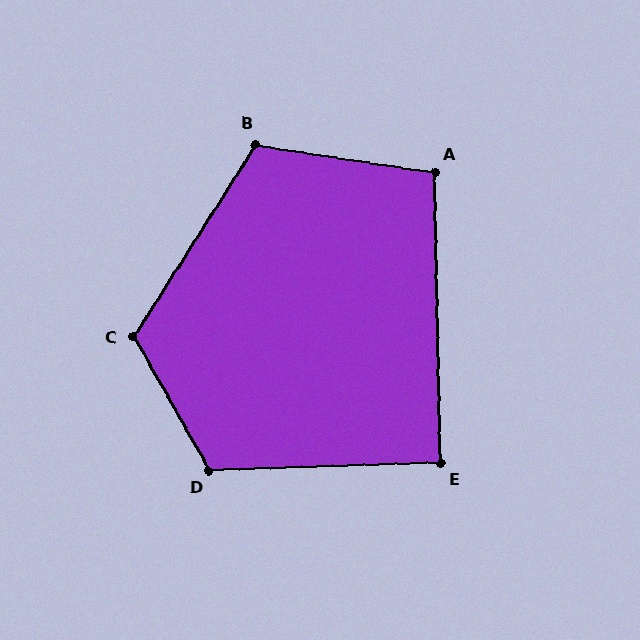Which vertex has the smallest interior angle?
E, at approximately 91 degrees.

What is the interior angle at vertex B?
Approximately 113 degrees (obtuse).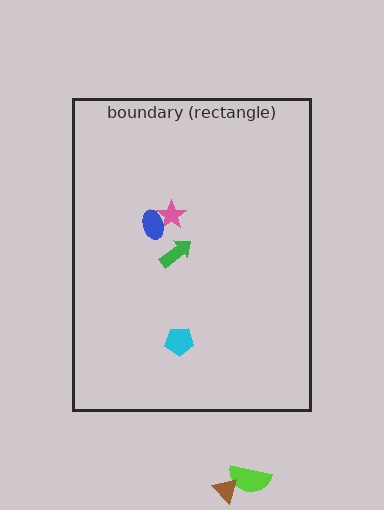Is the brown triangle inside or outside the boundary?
Outside.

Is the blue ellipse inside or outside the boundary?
Inside.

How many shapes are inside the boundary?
4 inside, 2 outside.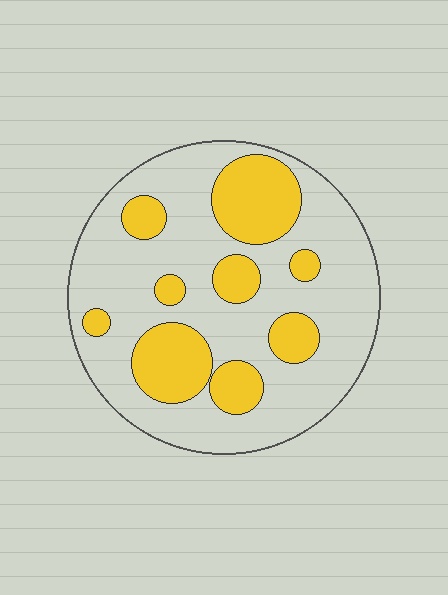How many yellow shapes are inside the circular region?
9.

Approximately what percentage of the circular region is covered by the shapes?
Approximately 30%.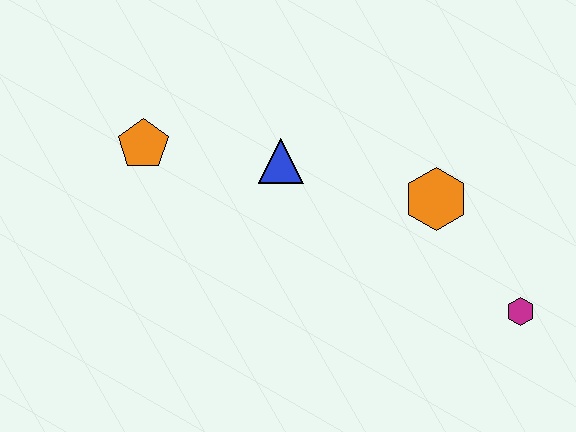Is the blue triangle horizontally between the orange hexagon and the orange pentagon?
Yes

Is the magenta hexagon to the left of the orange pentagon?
No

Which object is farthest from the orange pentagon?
The magenta hexagon is farthest from the orange pentagon.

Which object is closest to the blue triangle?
The orange pentagon is closest to the blue triangle.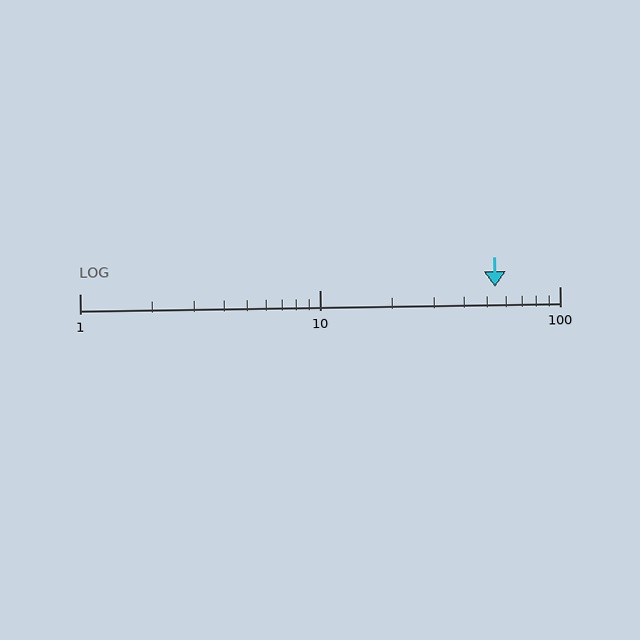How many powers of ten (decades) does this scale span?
The scale spans 2 decades, from 1 to 100.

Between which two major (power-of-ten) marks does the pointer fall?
The pointer is between 10 and 100.